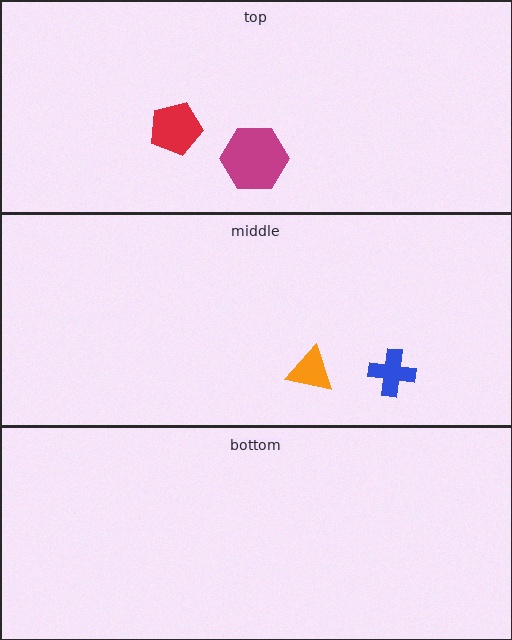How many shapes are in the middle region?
2.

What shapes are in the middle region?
The orange triangle, the blue cross.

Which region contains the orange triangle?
The middle region.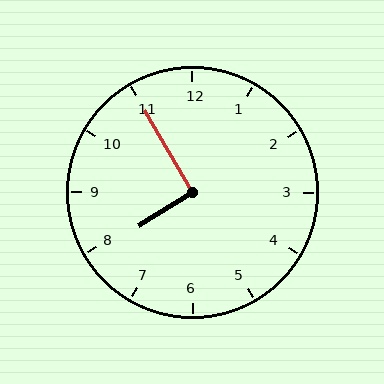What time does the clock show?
7:55.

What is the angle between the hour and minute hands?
Approximately 92 degrees.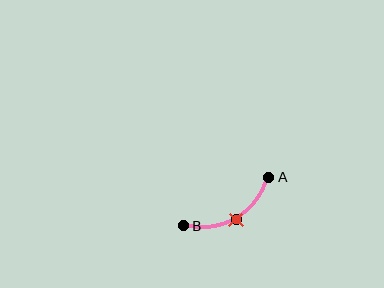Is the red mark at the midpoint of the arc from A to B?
Yes. The red mark lies on the arc at equal arc-length from both A and B — it is the arc midpoint.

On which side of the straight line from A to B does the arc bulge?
The arc bulges below the straight line connecting A and B.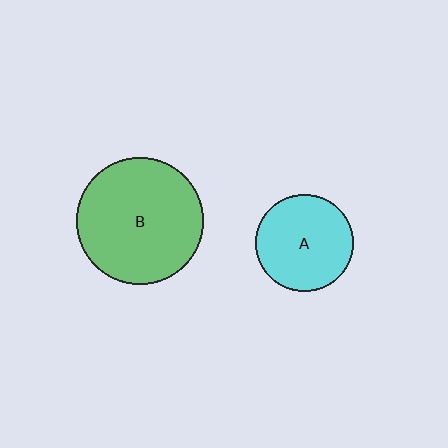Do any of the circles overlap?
No, none of the circles overlap.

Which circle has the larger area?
Circle B (green).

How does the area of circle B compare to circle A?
Approximately 1.7 times.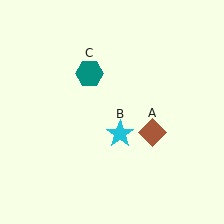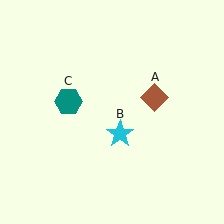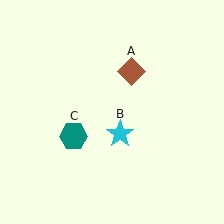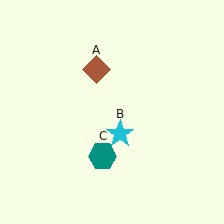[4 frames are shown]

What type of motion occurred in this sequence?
The brown diamond (object A), teal hexagon (object C) rotated counterclockwise around the center of the scene.